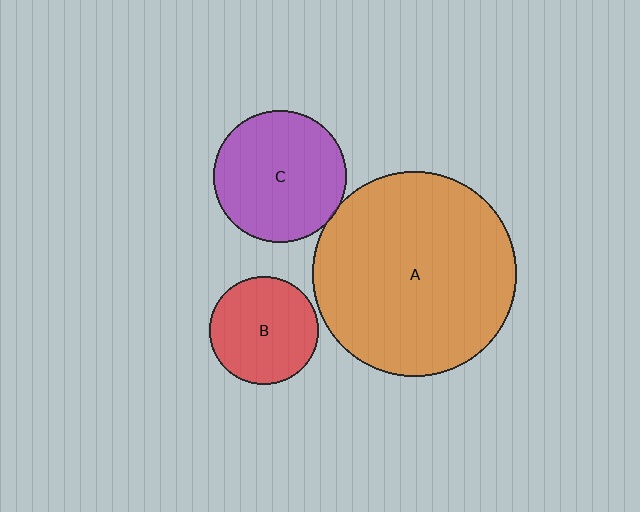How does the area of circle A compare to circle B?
Approximately 3.6 times.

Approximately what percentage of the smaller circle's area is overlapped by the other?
Approximately 5%.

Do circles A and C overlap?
Yes.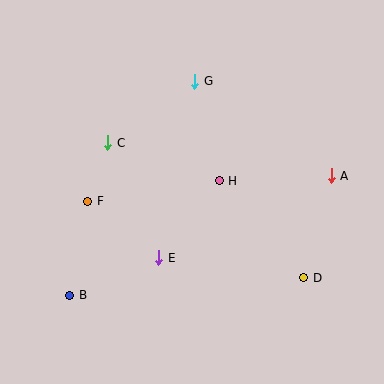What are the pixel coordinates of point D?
Point D is at (304, 278).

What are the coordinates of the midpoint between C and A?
The midpoint between C and A is at (220, 159).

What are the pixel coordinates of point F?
Point F is at (88, 201).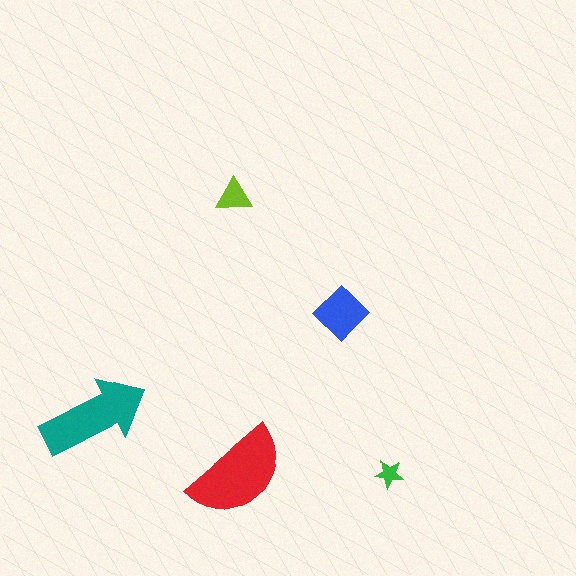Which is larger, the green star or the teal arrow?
The teal arrow.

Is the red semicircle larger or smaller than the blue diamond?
Larger.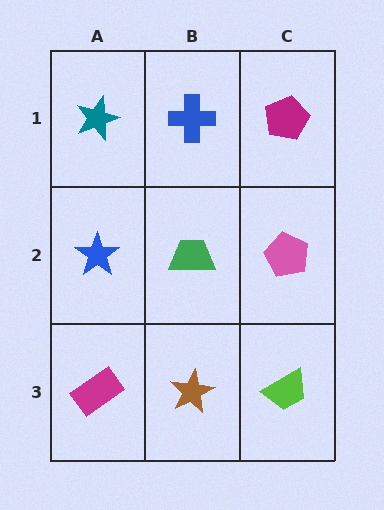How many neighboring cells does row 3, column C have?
2.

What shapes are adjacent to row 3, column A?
A blue star (row 2, column A), a brown star (row 3, column B).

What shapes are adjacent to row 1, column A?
A blue star (row 2, column A), a blue cross (row 1, column B).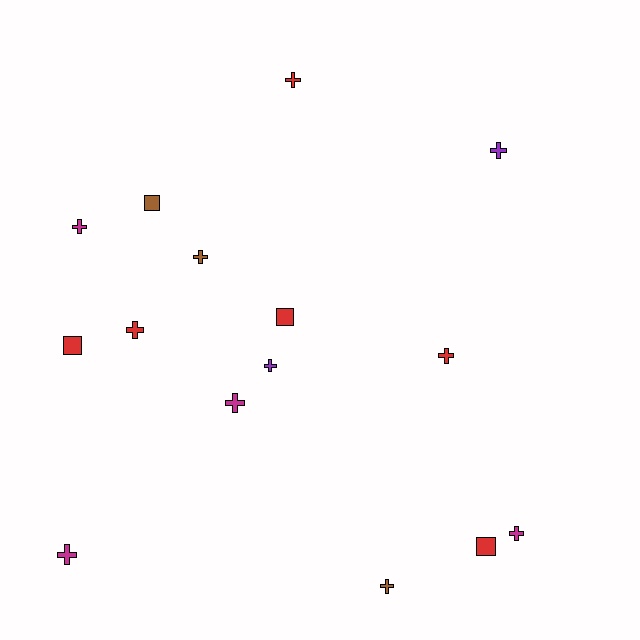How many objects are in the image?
There are 15 objects.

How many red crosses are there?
There are 3 red crosses.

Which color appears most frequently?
Red, with 6 objects.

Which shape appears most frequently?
Cross, with 11 objects.